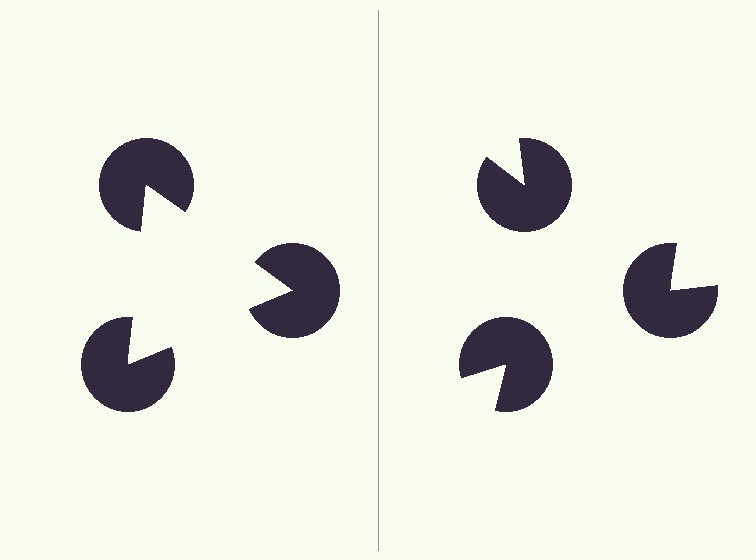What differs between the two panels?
The pac-man discs are positioned identically on both sides; only the wedge orientations differ. On the left they align to a triangle; on the right they are misaligned.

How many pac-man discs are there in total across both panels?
6 — 3 on each side.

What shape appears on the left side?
An illusory triangle.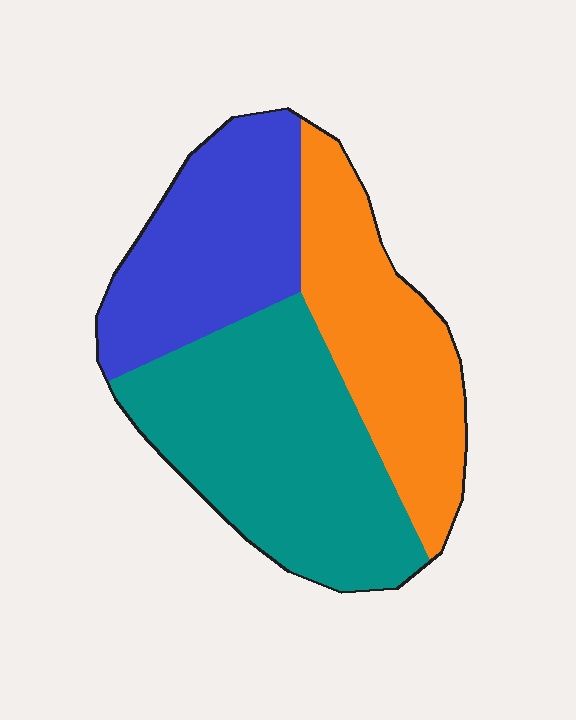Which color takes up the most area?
Teal, at roughly 40%.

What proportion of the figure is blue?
Blue covers about 30% of the figure.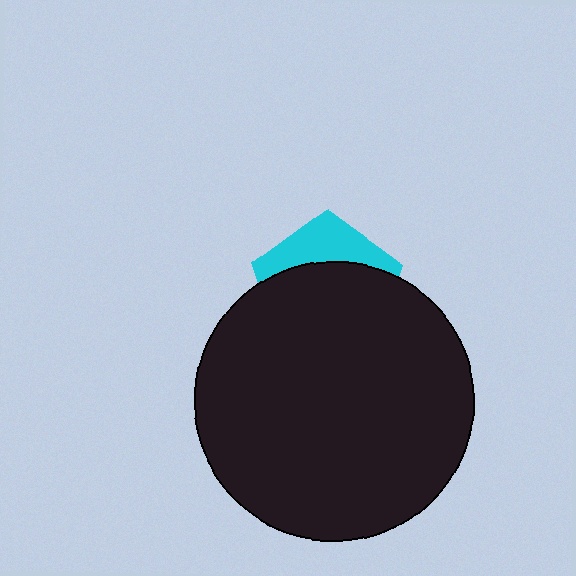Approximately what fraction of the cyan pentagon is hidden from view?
Roughly 69% of the cyan pentagon is hidden behind the black circle.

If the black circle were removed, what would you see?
You would see the complete cyan pentagon.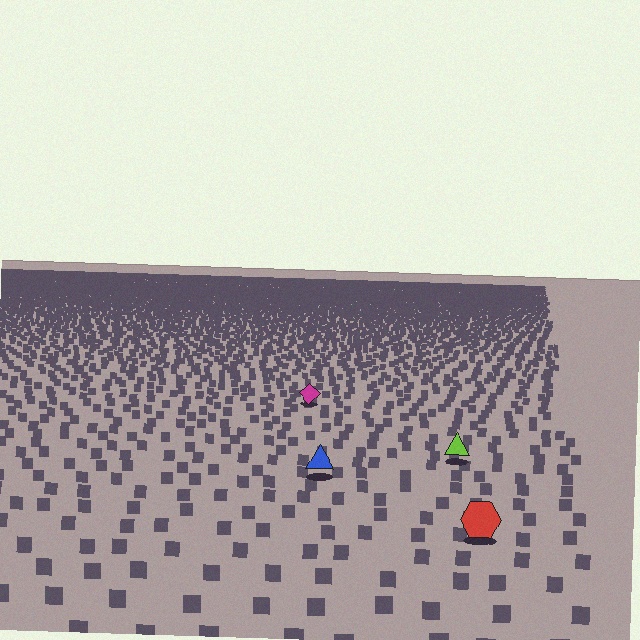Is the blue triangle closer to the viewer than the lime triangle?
Yes. The blue triangle is closer — you can tell from the texture gradient: the ground texture is coarser near it.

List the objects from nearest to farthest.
From nearest to farthest: the red hexagon, the blue triangle, the lime triangle, the magenta diamond.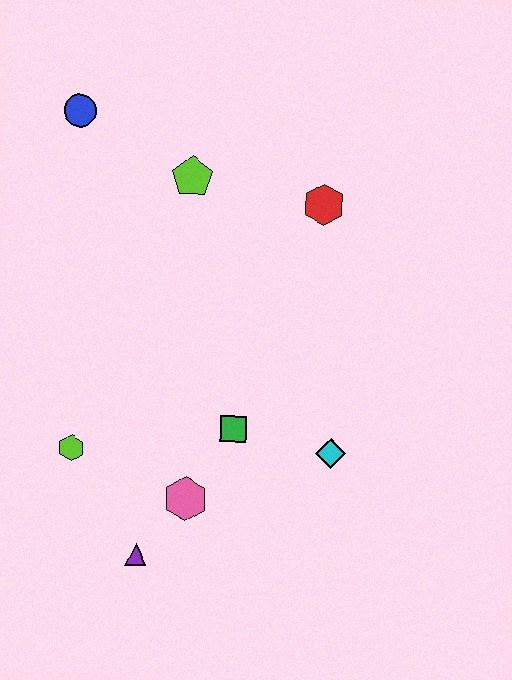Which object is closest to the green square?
The pink hexagon is closest to the green square.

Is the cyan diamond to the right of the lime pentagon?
Yes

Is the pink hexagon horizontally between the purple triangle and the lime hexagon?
No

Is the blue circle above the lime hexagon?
Yes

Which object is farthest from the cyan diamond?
The blue circle is farthest from the cyan diamond.